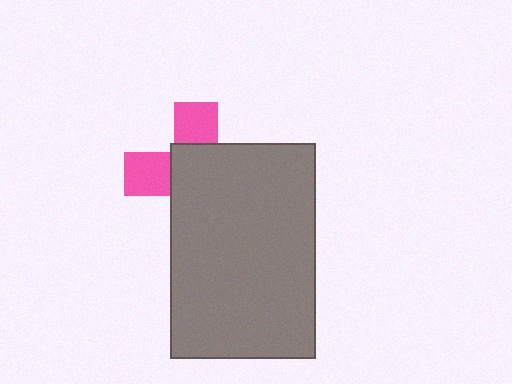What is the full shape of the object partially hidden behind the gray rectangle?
The partially hidden object is a pink cross.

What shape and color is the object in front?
The object in front is a gray rectangle.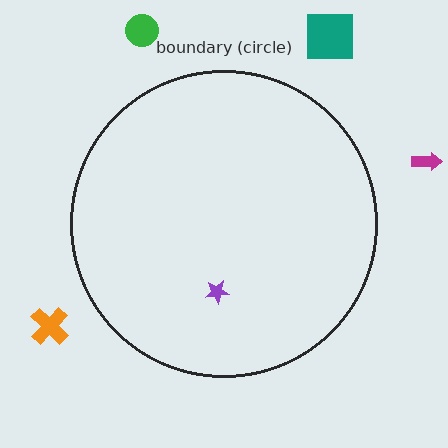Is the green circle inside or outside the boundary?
Outside.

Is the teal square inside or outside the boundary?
Outside.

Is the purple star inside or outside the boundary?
Inside.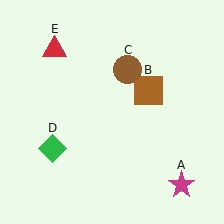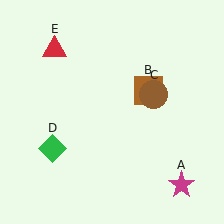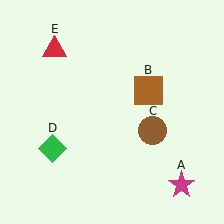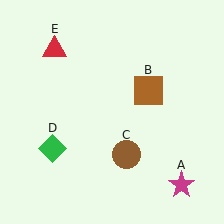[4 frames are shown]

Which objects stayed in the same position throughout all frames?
Magenta star (object A) and brown square (object B) and green diamond (object D) and red triangle (object E) remained stationary.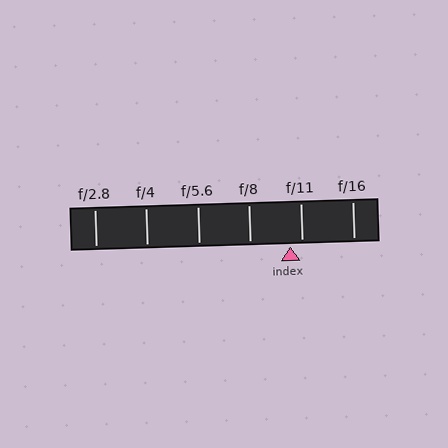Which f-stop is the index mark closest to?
The index mark is closest to f/11.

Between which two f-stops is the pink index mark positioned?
The index mark is between f/8 and f/11.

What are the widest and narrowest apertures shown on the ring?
The widest aperture shown is f/2.8 and the narrowest is f/16.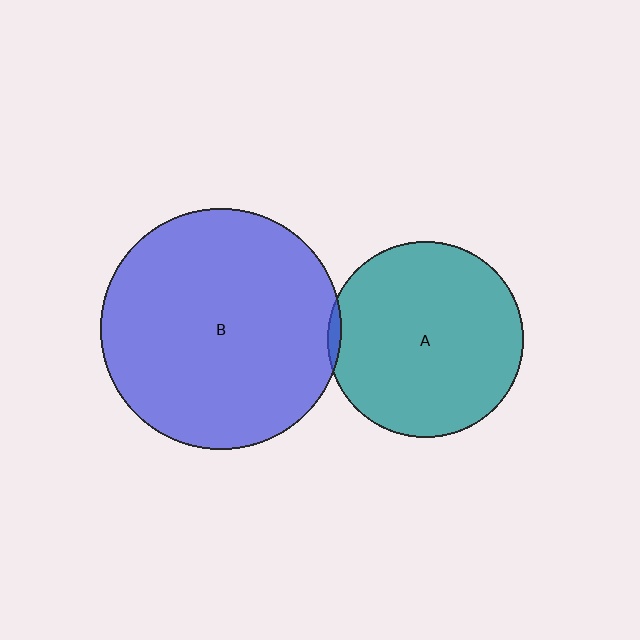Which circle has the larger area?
Circle B (blue).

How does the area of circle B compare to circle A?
Approximately 1.5 times.